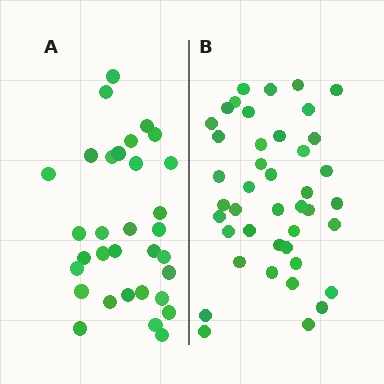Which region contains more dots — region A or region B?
Region B (the right region) has more dots.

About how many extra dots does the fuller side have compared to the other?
Region B has roughly 10 or so more dots than region A.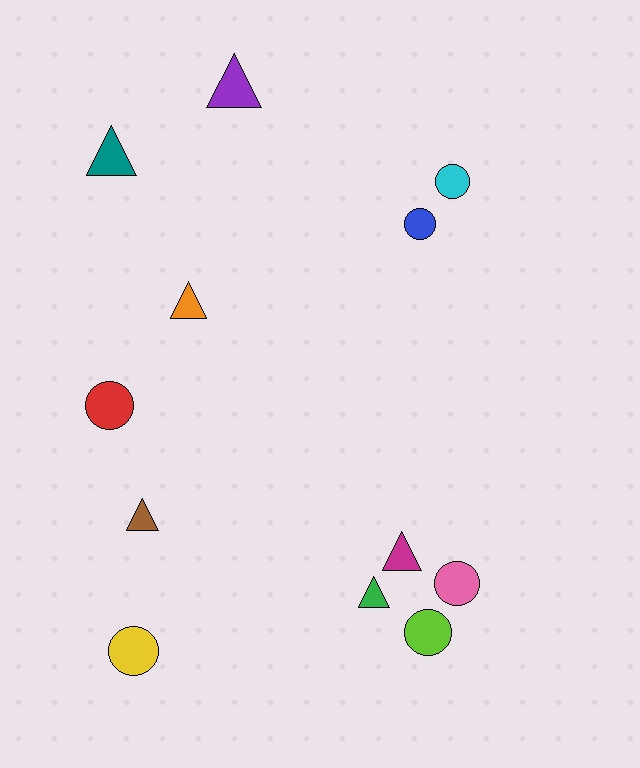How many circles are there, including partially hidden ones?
There are 6 circles.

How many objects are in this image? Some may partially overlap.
There are 12 objects.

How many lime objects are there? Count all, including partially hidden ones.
There is 1 lime object.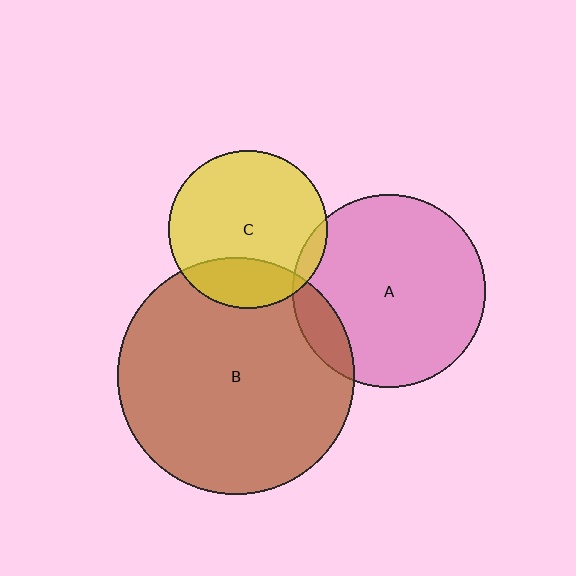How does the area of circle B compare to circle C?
Approximately 2.2 times.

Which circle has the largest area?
Circle B (brown).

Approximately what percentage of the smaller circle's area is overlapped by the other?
Approximately 25%.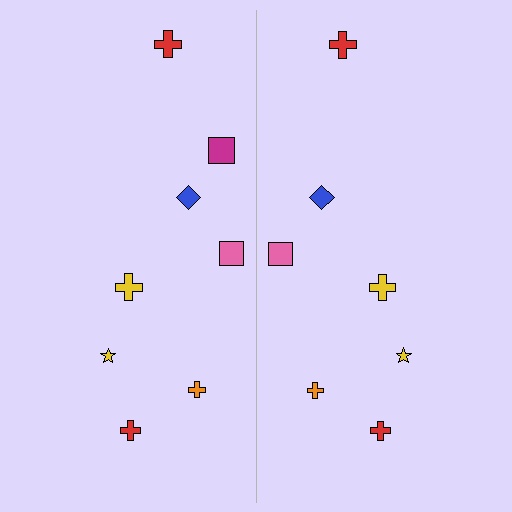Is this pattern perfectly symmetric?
No, the pattern is not perfectly symmetric. A magenta square is missing from the right side.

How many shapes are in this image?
There are 15 shapes in this image.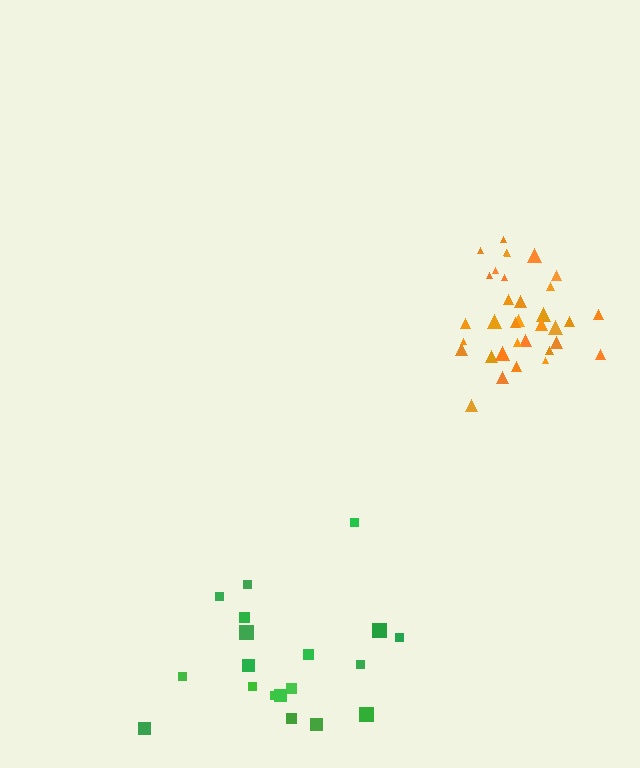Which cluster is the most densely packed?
Orange.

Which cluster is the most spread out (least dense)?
Green.